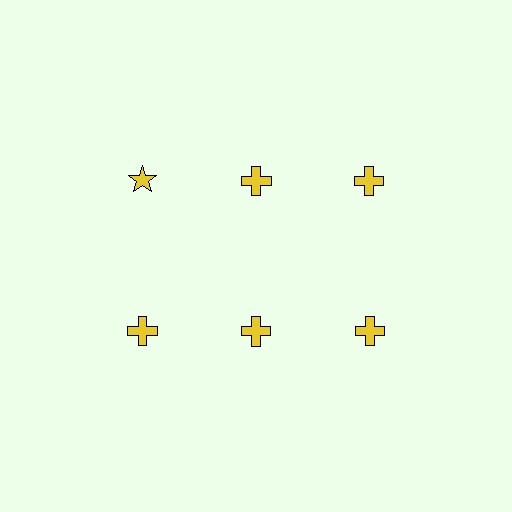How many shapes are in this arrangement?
There are 6 shapes arranged in a grid pattern.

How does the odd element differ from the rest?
It has a different shape: star instead of cross.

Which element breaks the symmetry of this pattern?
The yellow star in the top row, leftmost column breaks the symmetry. All other shapes are yellow crosses.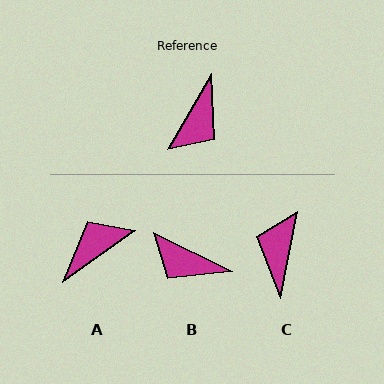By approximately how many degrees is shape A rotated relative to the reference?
Approximately 156 degrees counter-clockwise.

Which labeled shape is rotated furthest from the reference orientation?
C, about 161 degrees away.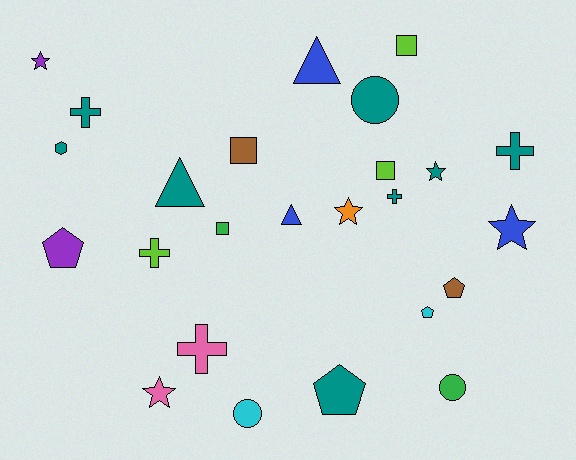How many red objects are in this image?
There are no red objects.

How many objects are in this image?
There are 25 objects.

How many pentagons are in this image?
There are 4 pentagons.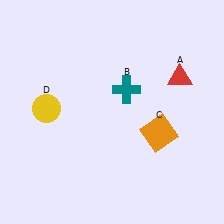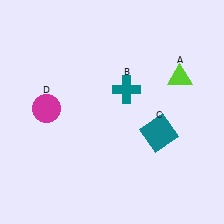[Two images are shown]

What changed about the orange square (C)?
In Image 1, C is orange. In Image 2, it changed to teal.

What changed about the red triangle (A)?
In Image 1, A is red. In Image 2, it changed to lime.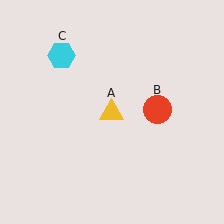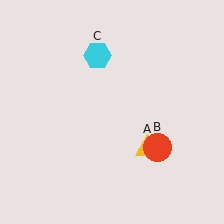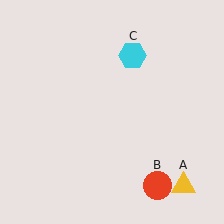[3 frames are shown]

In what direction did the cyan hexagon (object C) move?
The cyan hexagon (object C) moved right.